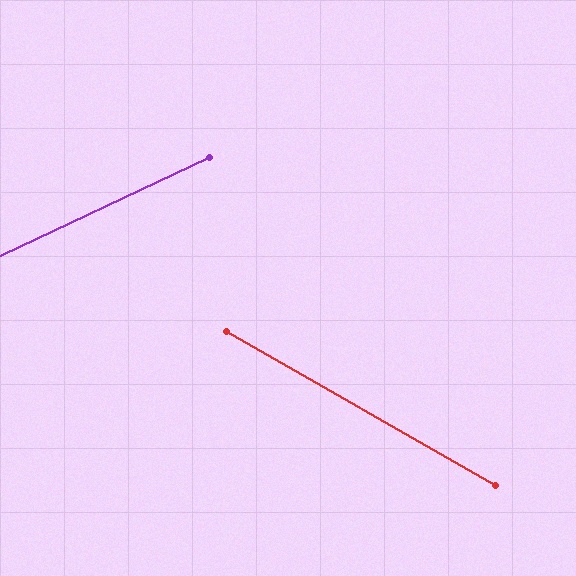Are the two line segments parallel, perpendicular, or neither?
Neither parallel nor perpendicular — they differ by about 55°.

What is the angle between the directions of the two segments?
Approximately 55 degrees.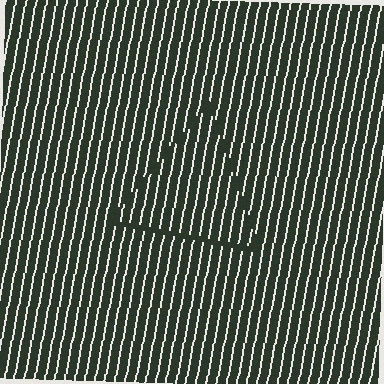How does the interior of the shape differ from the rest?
The interior of the shape contains the same grating, shifted by half a period — the contour is defined by the phase discontinuity where line-ends from the inner and outer gratings abut.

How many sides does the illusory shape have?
3 sides — the line-ends trace a triangle.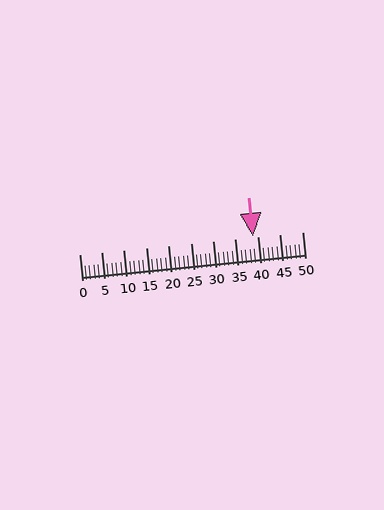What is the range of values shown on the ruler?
The ruler shows values from 0 to 50.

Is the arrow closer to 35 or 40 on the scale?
The arrow is closer to 40.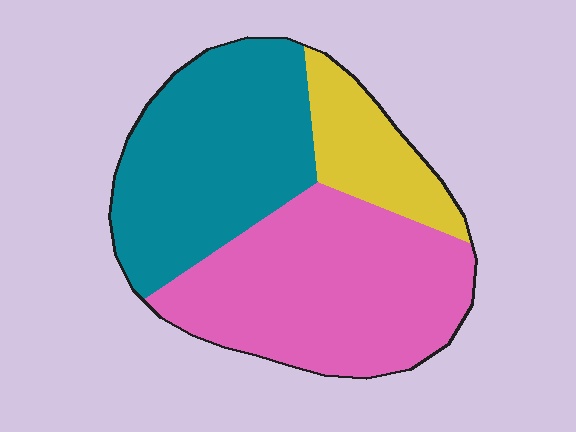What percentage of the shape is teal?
Teal covers around 40% of the shape.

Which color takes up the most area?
Pink, at roughly 45%.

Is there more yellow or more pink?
Pink.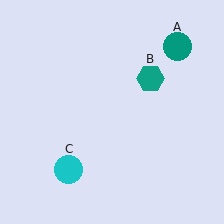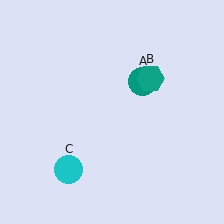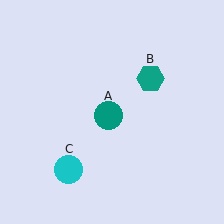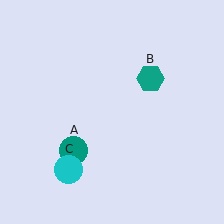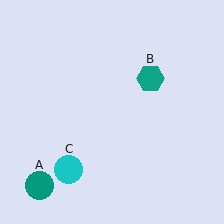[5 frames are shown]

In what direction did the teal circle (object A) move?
The teal circle (object A) moved down and to the left.